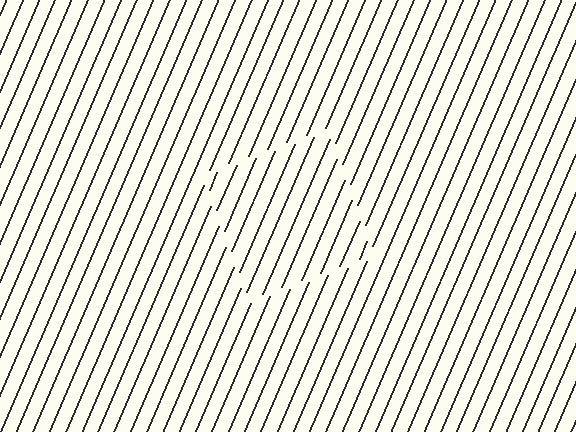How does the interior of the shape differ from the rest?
The interior of the shape contains the same grating, shifted by half a period — the contour is defined by the phase discontinuity where line-ends from the inner and outer gratings abut.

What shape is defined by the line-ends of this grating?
An illusory square. The interior of the shape contains the same grating, shifted by half a period — the contour is defined by the phase discontinuity where line-ends from the inner and outer gratings abut.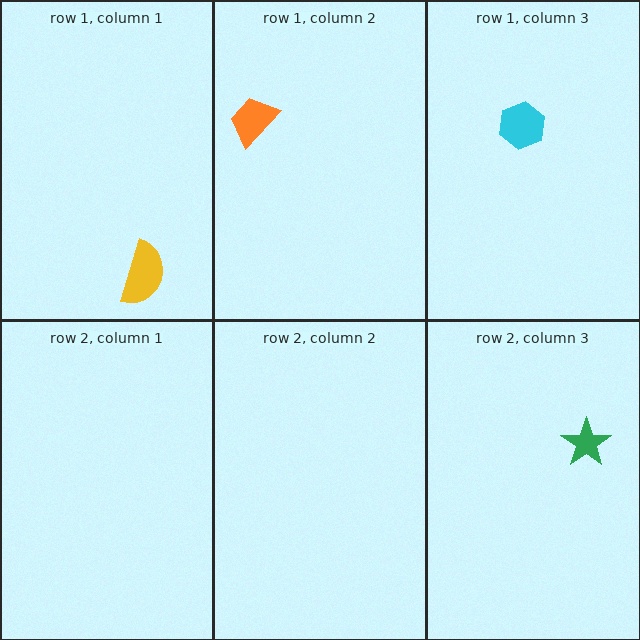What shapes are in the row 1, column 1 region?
The yellow semicircle.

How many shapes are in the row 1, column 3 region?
1.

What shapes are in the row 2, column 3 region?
The green star.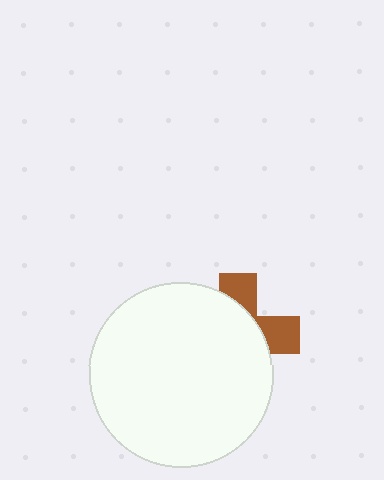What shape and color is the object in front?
The object in front is a white circle.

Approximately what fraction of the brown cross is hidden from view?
Roughly 68% of the brown cross is hidden behind the white circle.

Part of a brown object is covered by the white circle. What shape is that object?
It is a cross.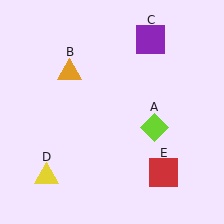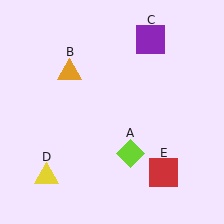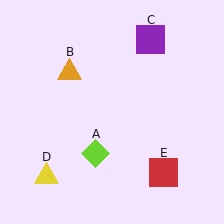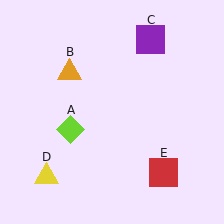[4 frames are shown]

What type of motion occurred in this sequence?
The lime diamond (object A) rotated clockwise around the center of the scene.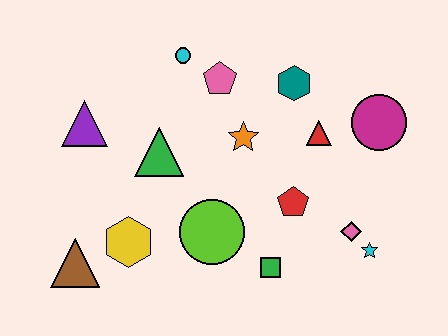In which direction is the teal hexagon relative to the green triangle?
The teal hexagon is to the right of the green triangle.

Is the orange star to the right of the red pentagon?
No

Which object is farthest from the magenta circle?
The brown triangle is farthest from the magenta circle.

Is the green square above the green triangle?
No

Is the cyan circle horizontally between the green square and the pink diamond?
No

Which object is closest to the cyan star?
The pink diamond is closest to the cyan star.